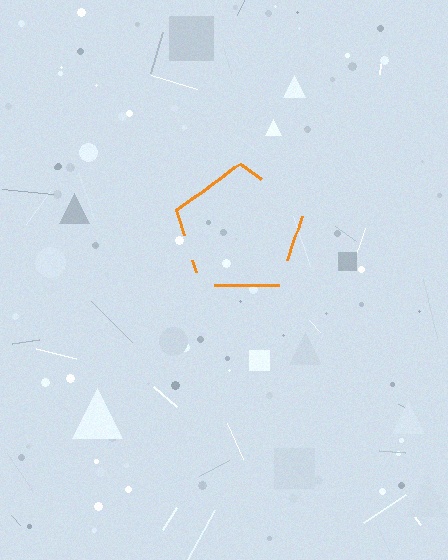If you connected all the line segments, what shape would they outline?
They would outline a pentagon.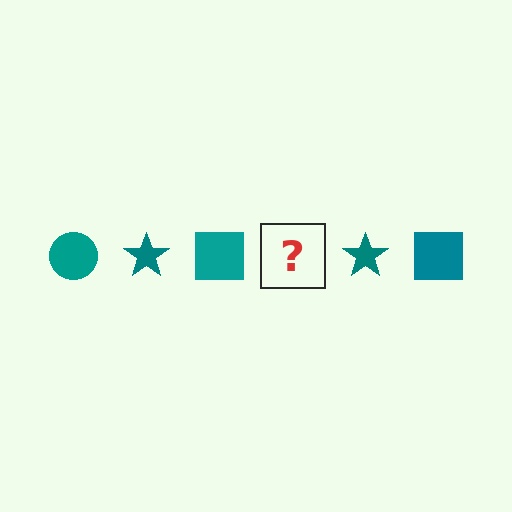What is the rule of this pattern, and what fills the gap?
The rule is that the pattern cycles through circle, star, square shapes in teal. The gap should be filled with a teal circle.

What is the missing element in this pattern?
The missing element is a teal circle.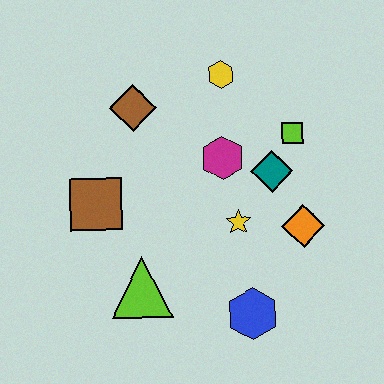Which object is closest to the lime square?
The teal diamond is closest to the lime square.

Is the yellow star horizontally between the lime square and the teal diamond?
No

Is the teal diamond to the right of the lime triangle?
Yes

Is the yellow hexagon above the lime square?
Yes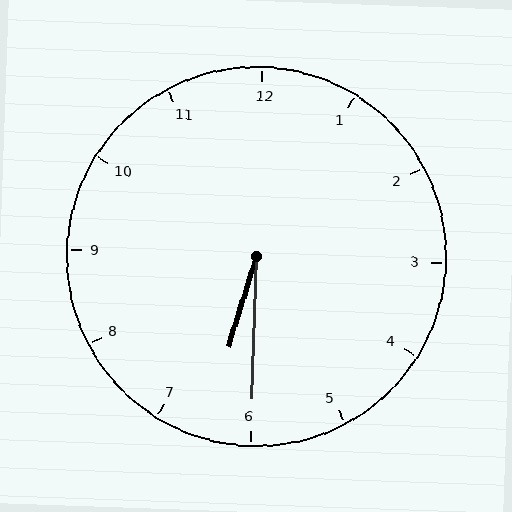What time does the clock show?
6:30.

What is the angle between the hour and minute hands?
Approximately 15 degrees.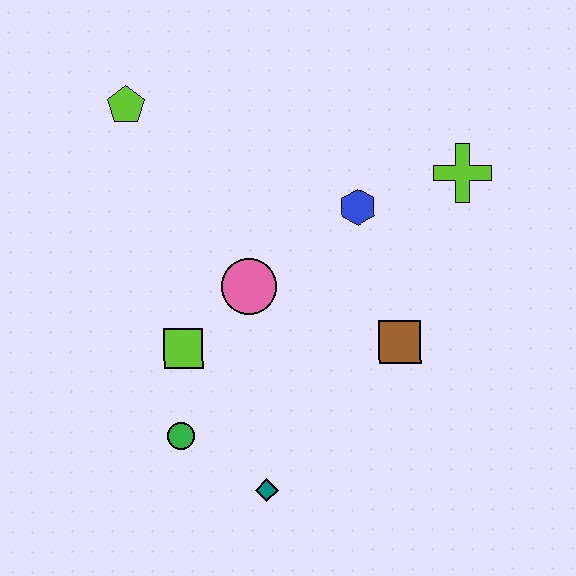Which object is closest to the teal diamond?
The green circle is closest to the teal diamond.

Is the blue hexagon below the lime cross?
Yes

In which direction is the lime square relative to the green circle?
The lime square is above the green circle.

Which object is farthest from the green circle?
The lime cross is farthest from the green circle.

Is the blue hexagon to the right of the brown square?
No